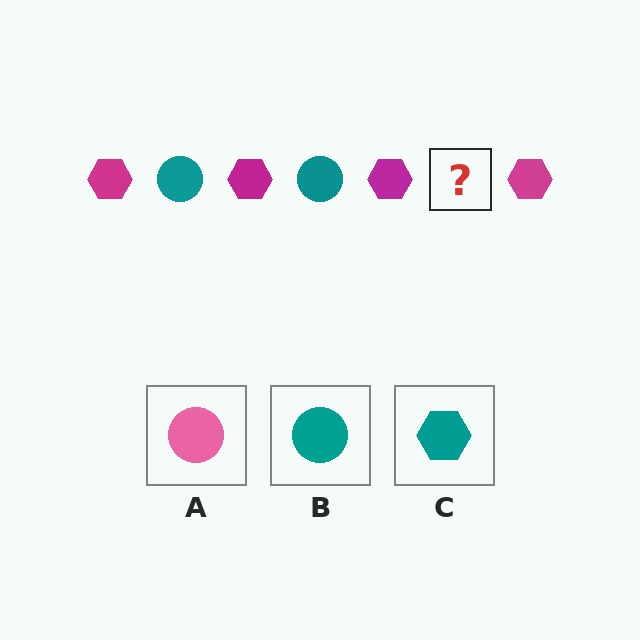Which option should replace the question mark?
Option B.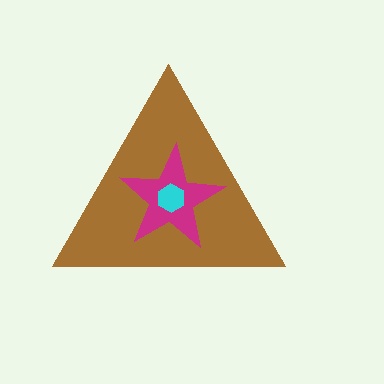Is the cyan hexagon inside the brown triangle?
Yes.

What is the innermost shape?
The cyan hexagon.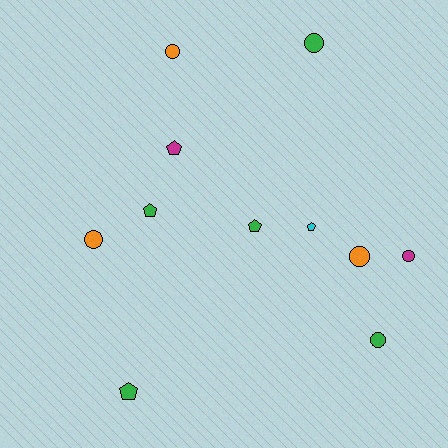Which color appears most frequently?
Green, with 5 objects.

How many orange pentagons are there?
There are no orange pentagons.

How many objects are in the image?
There are 11 objects.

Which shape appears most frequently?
Circle, with 6 objects.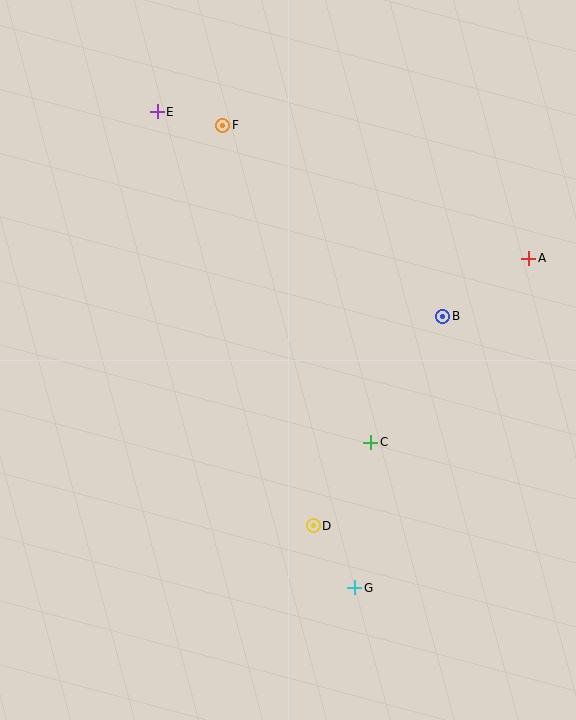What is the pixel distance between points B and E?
The distance between B and E is 351 pixels.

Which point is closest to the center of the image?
Point C at (371, 442) is closest to the center.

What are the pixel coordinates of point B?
Point B is at (443, 316).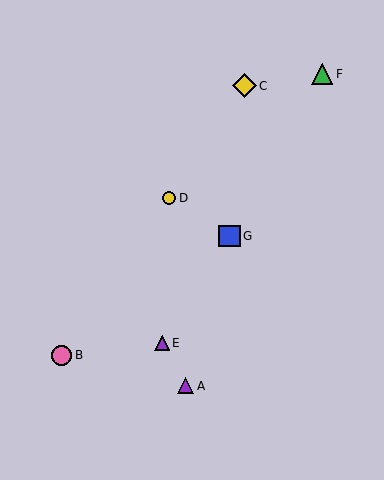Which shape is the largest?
The yellow diamond (labeled C) is the largest.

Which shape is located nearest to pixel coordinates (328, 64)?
The green triangle (labeled F) at (322, 74) is nearest to that location.